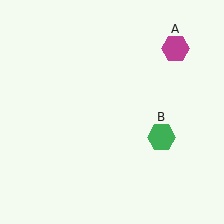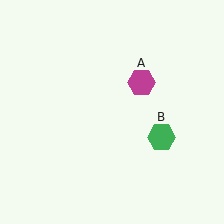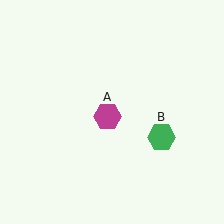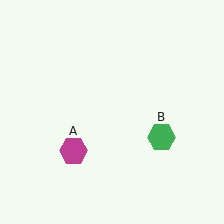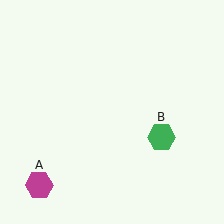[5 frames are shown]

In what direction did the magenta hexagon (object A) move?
The magenta hexagon (object A) moved down and to the left.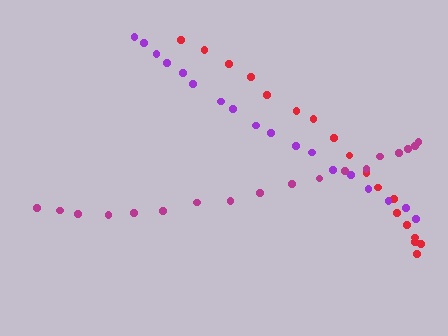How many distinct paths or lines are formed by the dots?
There are 3 distinct paths.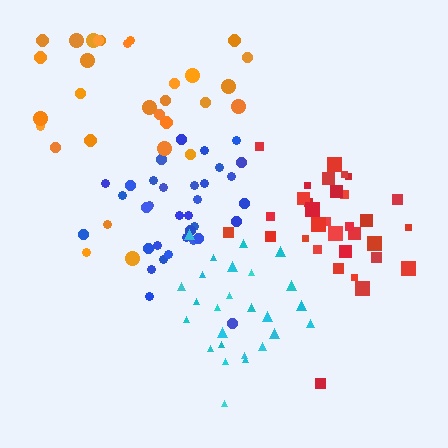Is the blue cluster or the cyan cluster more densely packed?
Blue.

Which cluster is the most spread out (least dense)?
Orange.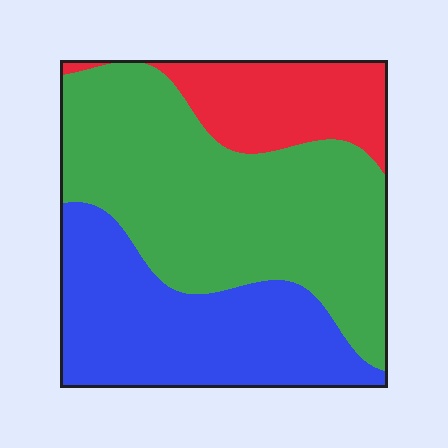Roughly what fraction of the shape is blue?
Blue takes up between a sixth and a third of the shape.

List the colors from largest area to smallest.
From largest to smallest: green, blue, red.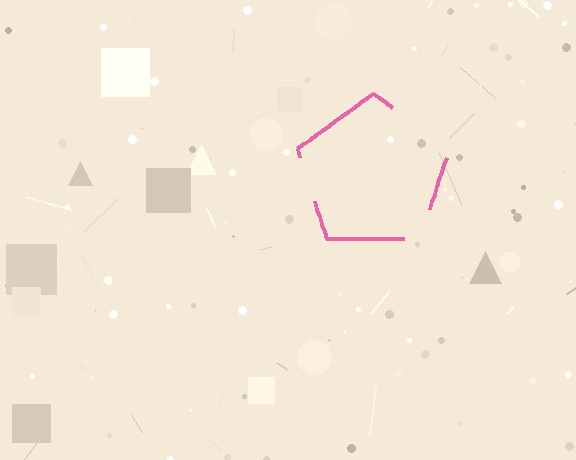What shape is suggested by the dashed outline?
The dashed outline suggests a pentagon.